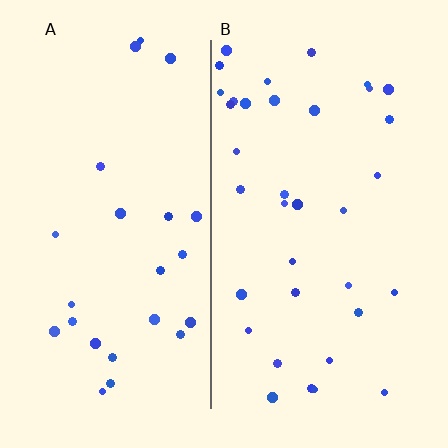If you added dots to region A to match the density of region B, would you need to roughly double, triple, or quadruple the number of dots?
Approximately double.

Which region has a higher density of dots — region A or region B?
B (the right).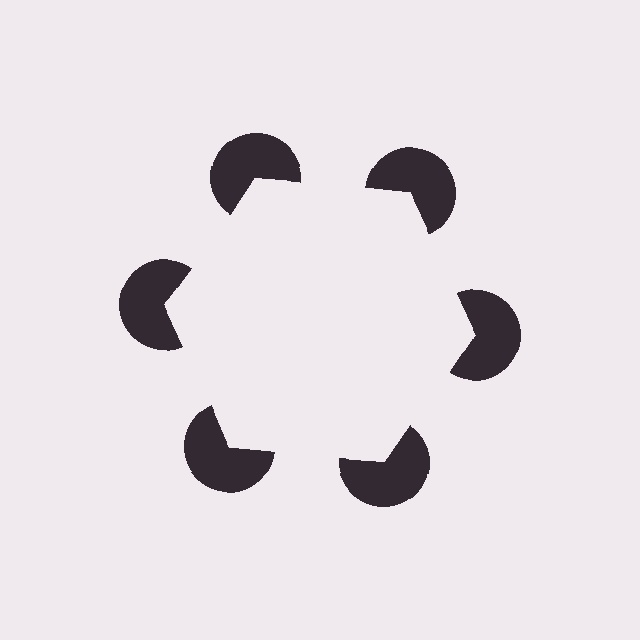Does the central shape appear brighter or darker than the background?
It typically appears slightly brighter than the background, even though no actual brightness change is drawn.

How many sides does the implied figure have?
6 sides.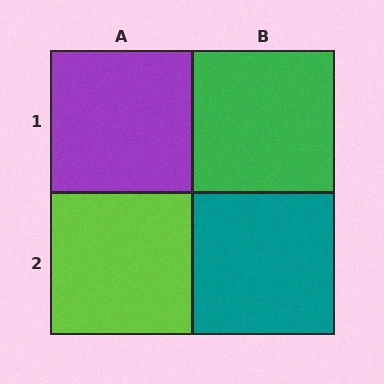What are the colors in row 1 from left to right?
Purple, green.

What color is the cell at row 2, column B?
Teal.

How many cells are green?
1 cell is green.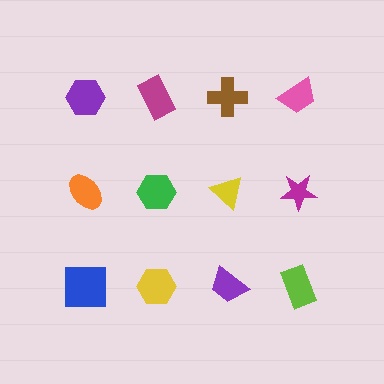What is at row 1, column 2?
A magenta rectangle.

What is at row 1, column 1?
A purple hexagon.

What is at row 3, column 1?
A blue square.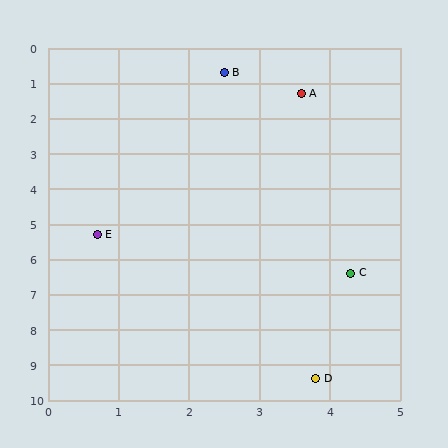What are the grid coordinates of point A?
Point A is at approximately (3.6, 1.3).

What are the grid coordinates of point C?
Point C is at approximately (4.3, 6.4).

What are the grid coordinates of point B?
Point B is at approximately (2.5, 0.7).